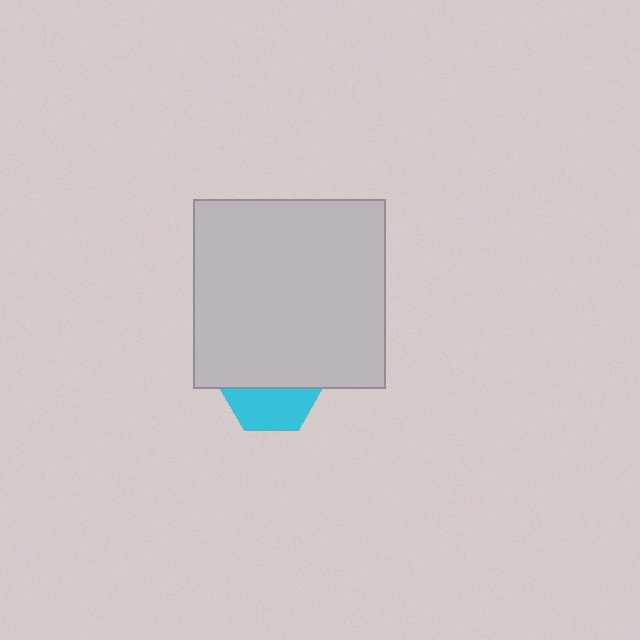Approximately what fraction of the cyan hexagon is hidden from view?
Roughly 57% of the cyan hexagon is hidden behind the light gray rectangle.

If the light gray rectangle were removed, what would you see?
You would see the complete cyan hexagon.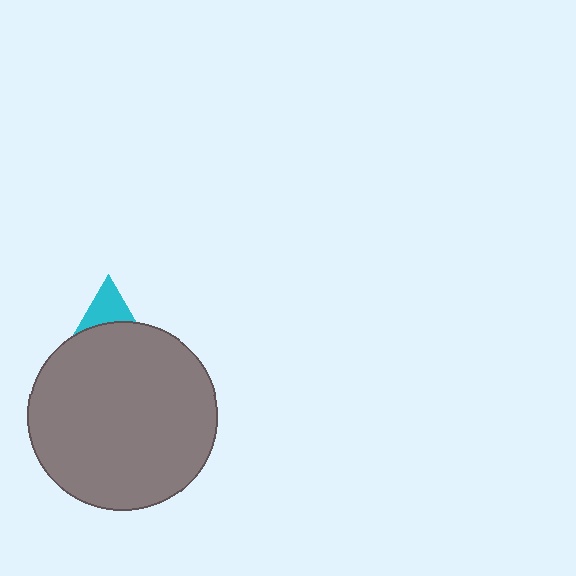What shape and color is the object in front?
The object in front is a gray circle.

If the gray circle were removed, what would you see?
You would see the complete cyan triangle.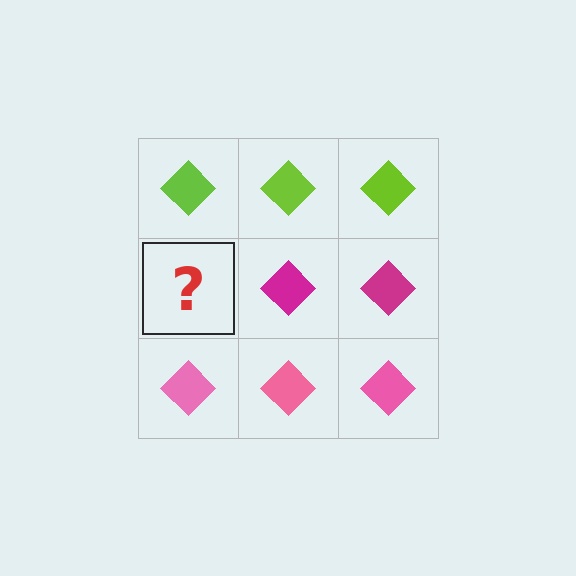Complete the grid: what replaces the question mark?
The question mark should be replaced with a magenta diamond.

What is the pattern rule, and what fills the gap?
The rule is that each row has a consistent color. The gap should be filled with a magenta diamond.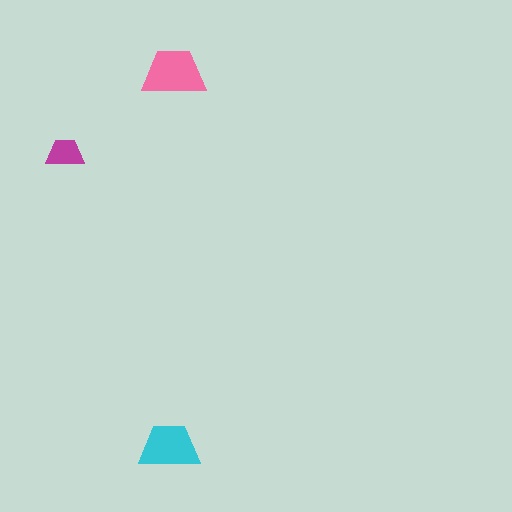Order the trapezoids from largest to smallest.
the pink one, the cyan one, the magenta one.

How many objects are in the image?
There are 3 objects in the image.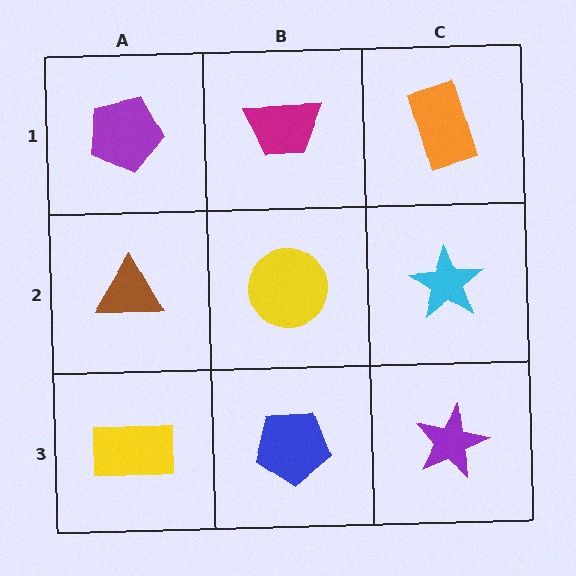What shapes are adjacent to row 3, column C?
A cyan star (row 2, column C), a blue pentagon (row 3, column B).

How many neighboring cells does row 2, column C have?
3.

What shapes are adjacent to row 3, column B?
A yellow circle (row 2, column B), a yellow rectangle (row 3, column A), a purple star (row 3, column C).